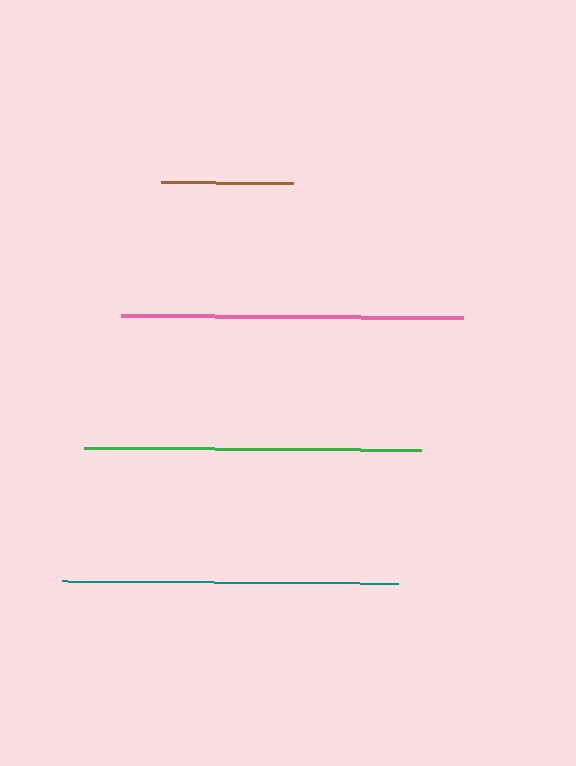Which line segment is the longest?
The pink line is the longest at approximately 342 pixels.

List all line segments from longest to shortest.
From longest to shortest: pink, green, teal, brown.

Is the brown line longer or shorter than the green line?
The green line is longer than the brown line.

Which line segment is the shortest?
The brown line is the shortest at approximately 132 pixels.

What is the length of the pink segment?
The pink segment is approximately 342 pixels long.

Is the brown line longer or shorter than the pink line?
The pink line is longer than the brown line.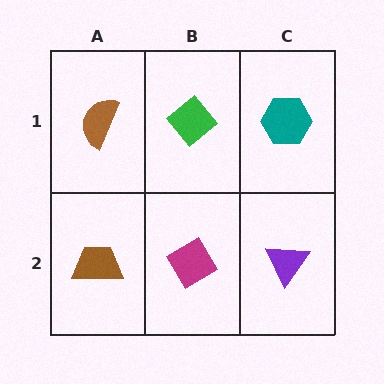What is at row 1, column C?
A teal hexagon.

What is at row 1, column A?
A brown semicircle.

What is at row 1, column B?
A green diamond.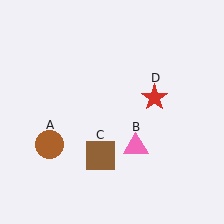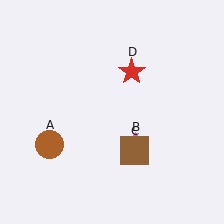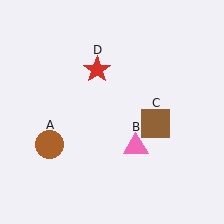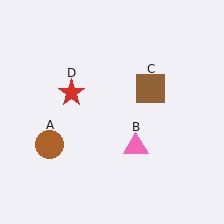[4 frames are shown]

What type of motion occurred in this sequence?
The brown square (object C), red star (object D) rotated counterclockwise around the center of the scene.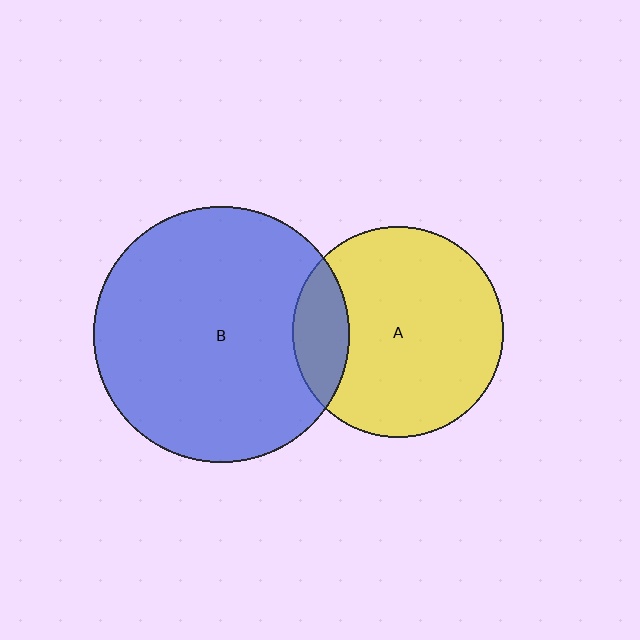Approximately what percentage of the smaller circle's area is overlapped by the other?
Approximately 15%.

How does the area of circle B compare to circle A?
Approximately 1.5 times.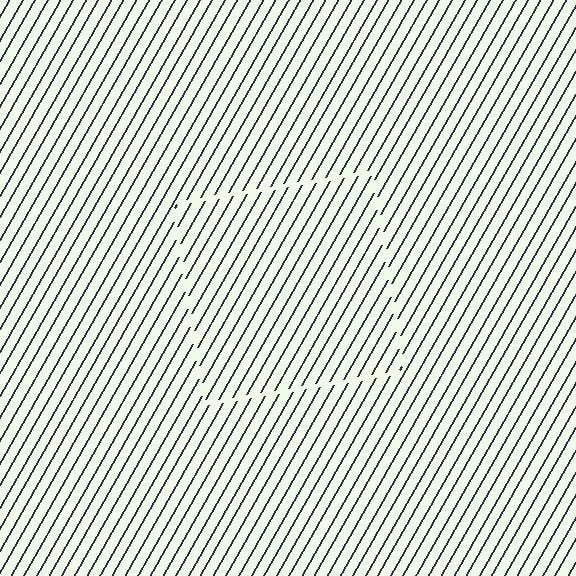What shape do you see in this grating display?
An illusory square. The interior of the shape contains the same grating, shifted by half a period — the contour is defined by the phase discontinuity where line-ends from the inner and outer gratings abut.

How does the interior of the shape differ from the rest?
The interior of the shape contains the same grating, shifted by half a period — the contour is defined by the phase discontinuity where line-ends from the inner and outer gratings abut.